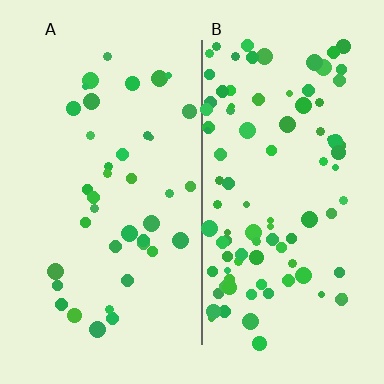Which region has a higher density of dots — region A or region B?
B (the right).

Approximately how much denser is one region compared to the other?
Approximately 2.4× — region B over region A.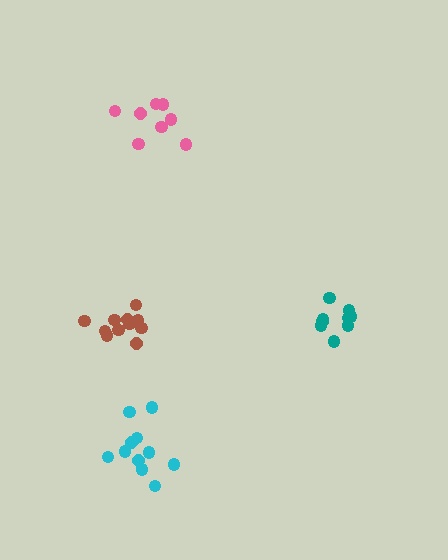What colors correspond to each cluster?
The clusters are colored: brown, cyan, teal, pink.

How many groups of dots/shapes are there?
There are 4 groups.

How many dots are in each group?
Group 1: 11 dots, Group 2: 11 dots, Group 3: 9 dots, Group 4: 8 dots (39 total).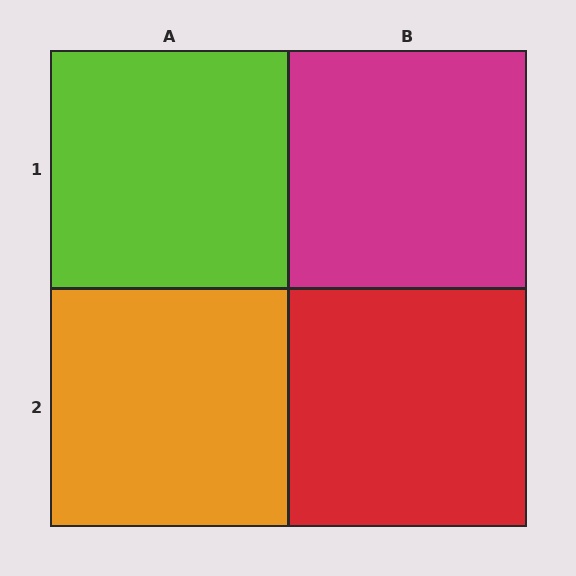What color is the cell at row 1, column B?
Magenta.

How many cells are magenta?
1 cell is magenta.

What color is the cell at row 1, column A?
Lime.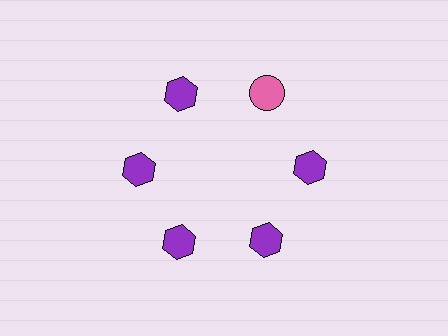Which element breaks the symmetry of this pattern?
The pink circle at roughly the 1 o'clock position breaks the symmetry. All other shapes are purple hexagons.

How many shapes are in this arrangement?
There are 6 shapes arranged in a ring pattern.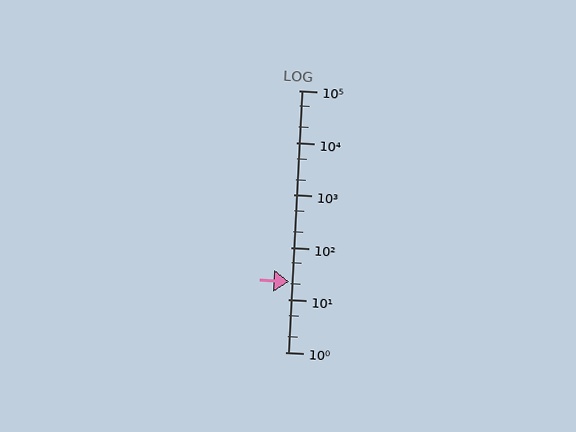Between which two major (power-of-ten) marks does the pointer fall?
The pointer is between 10 and 100.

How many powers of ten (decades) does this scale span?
The scale spans 5 decades, from 1 to 100000.